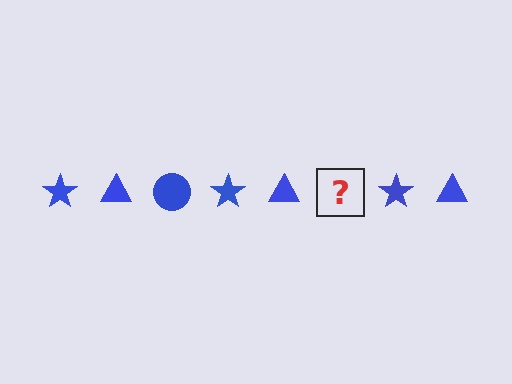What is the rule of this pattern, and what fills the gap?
The rule is that the pattern cycles through star, triangle, circle shapes in blue. The gap should be filled with a blue circle.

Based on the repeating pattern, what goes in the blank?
The blank should be a blue circle.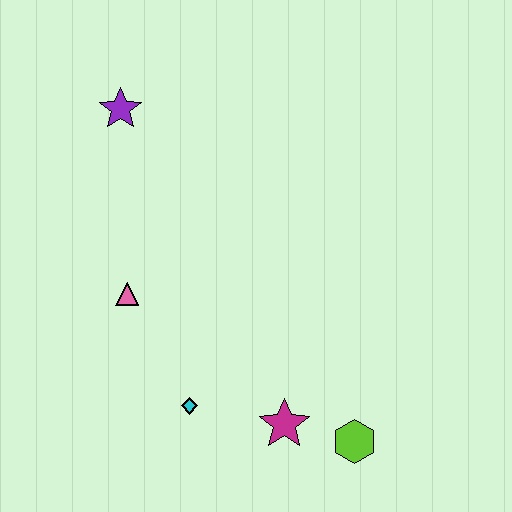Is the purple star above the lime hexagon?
Yes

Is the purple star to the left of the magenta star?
Yes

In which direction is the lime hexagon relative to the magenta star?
The lime hexagon is to the right of the magenta star.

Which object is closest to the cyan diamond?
The magenta star is closest to the cyan diamond.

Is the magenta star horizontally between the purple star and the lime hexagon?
Yes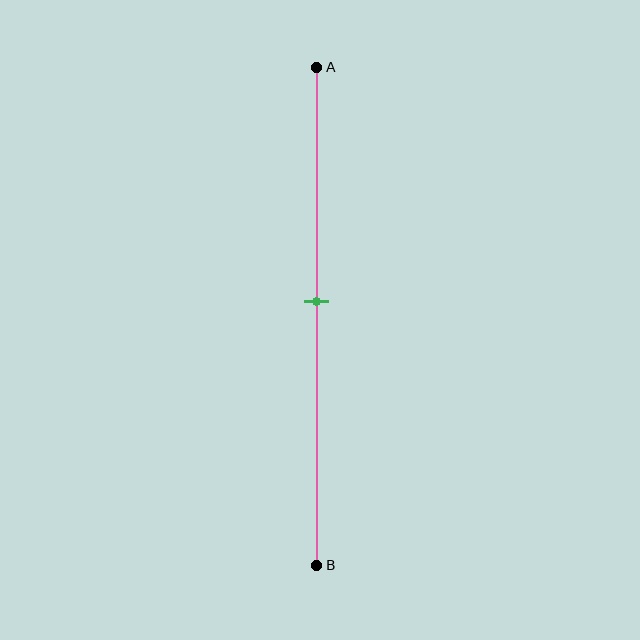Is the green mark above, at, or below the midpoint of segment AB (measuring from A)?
The green mark is approximately at the midpoint of segment AB.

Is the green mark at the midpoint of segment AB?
Yes, the mark is approximately at the midpoint.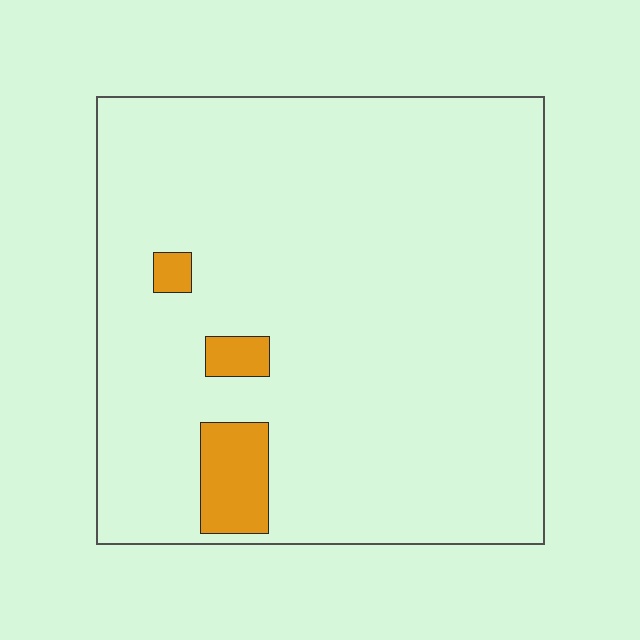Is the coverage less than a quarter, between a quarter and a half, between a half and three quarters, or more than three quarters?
Less than a quarter.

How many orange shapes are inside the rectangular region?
3.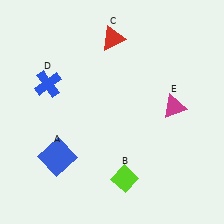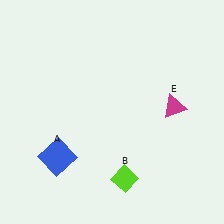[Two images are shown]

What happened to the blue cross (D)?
The blue cross (D) was removed in Image 2. It was in the top-left area of Image 1.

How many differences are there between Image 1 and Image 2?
There are 2 differences between the two images.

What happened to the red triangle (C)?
The red triangle (C) was removed in Image 2. It was in the top-right area of Image 1.